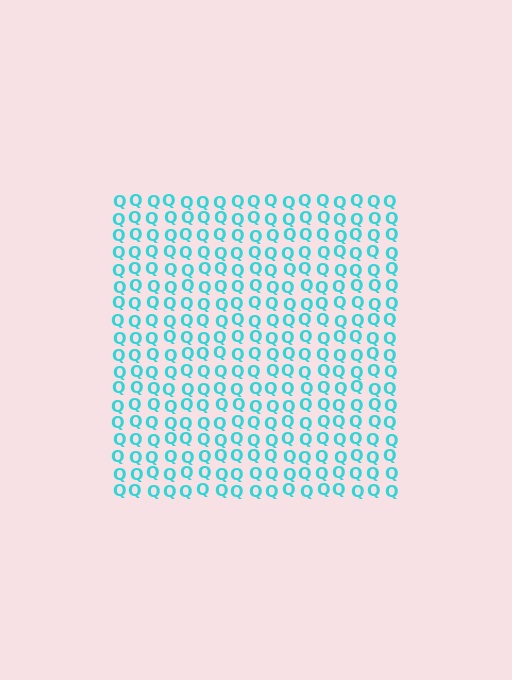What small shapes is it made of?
It is made of small letter Q's.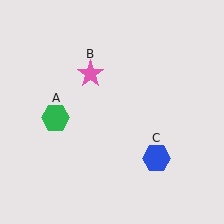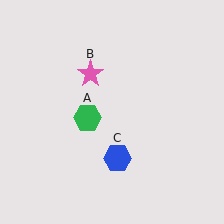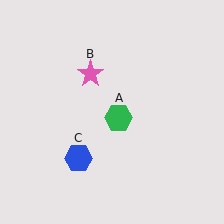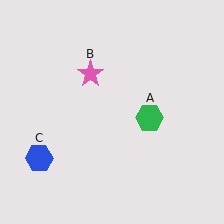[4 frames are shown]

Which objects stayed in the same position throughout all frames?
Pink star (object B) remained stationary.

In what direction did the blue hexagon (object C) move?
The blue hexagon (object C) moved left.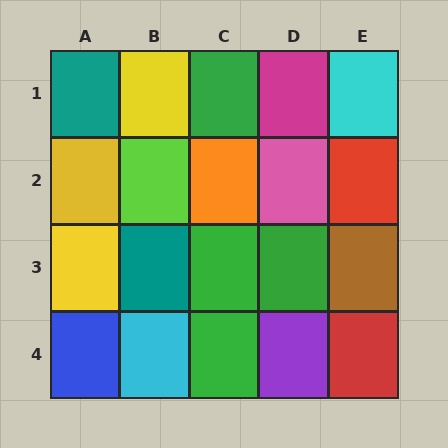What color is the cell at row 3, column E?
Brown.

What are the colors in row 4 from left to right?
Blue, cyan, green, purple, red.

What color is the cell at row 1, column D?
Magenta.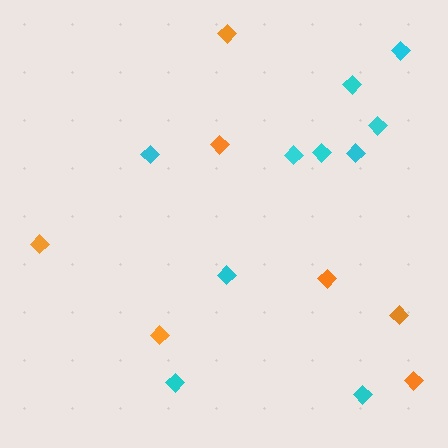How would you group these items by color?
There are 2 groups: one group of cyan diamonds (10) and one group of orange diamonds (7).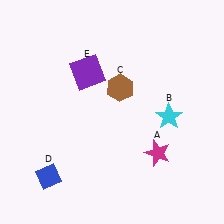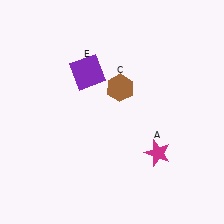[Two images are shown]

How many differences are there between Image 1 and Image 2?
There are 2 differences between the two images.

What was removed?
The cyan star (B), the blue diamond (D) were removed in Image 2.